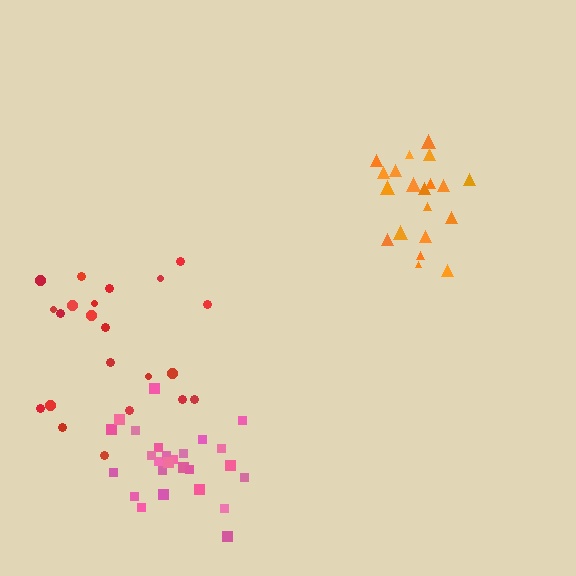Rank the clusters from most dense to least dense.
orange, pink, red.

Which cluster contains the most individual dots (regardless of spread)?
Pink (26).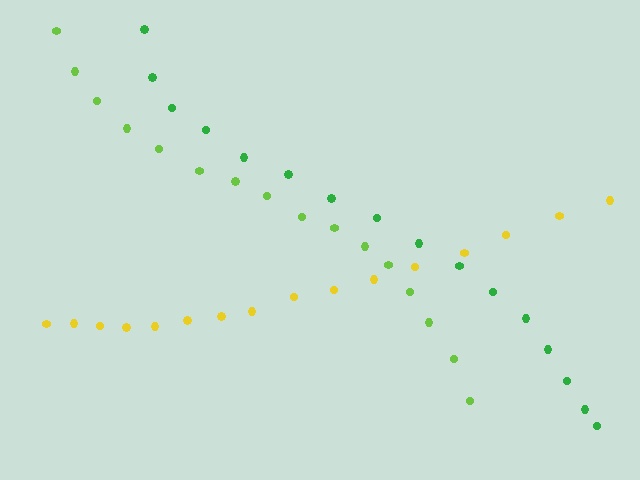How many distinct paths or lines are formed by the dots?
There are 3 distinct paths.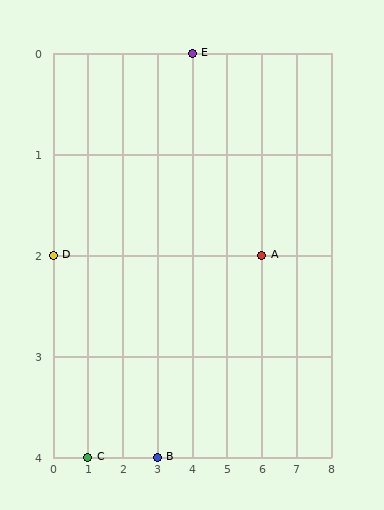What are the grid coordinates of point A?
Point A is at grid coordinates (6, 2).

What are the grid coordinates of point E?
Point E is at grid coordinates (4, 0).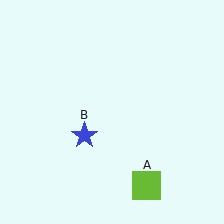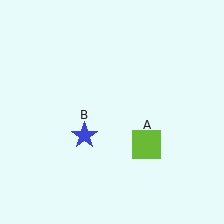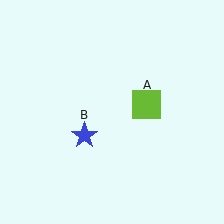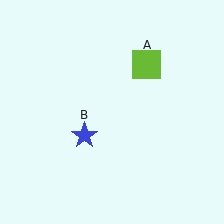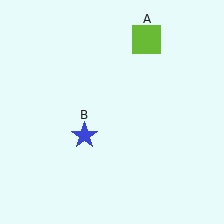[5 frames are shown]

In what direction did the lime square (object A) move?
The lime square (object A) moved up.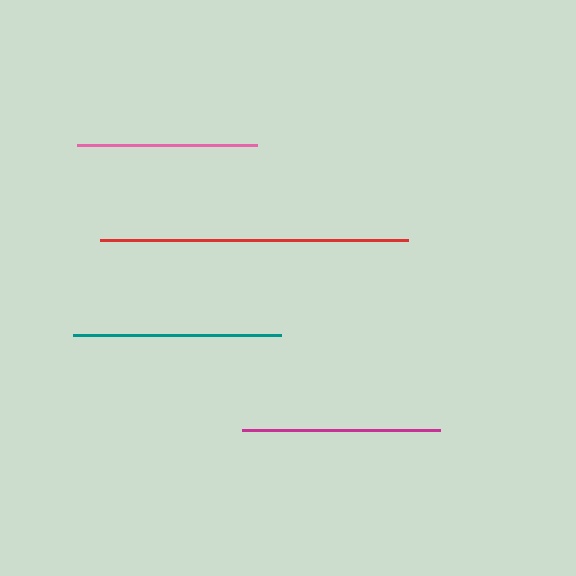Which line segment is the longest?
The red line is the longest at approximately 308 pixels.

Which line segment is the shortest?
The pink line is the shortest at approximately 180 pixels.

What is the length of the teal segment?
The teal segment is approximately 208 pixels long.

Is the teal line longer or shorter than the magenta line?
The teal line is longer than the magenta line.